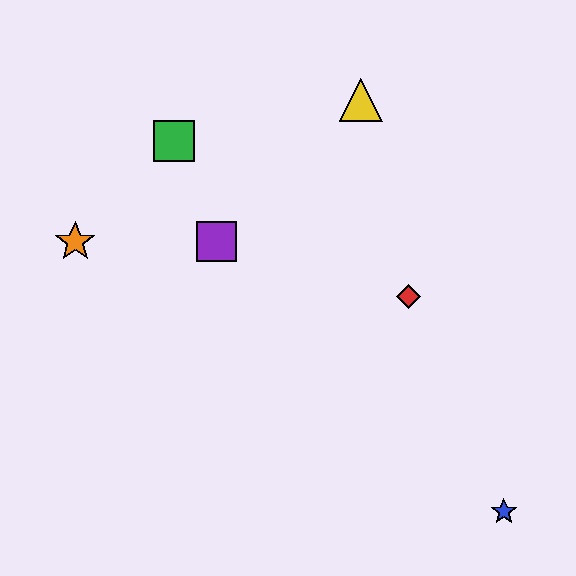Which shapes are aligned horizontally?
The purple square, the orange star are aligned horizontally.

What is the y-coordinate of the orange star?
The orange star is at y≈242.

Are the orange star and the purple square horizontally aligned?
Yes, both are at y≈242.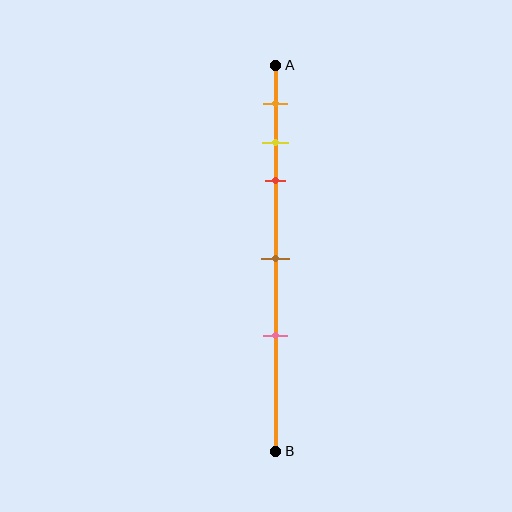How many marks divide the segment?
There are 5 marks dividing the segment.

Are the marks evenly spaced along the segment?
No, the marks are not evenly spaced.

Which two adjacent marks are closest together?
The yellow and red marks are the closest adjacent pair.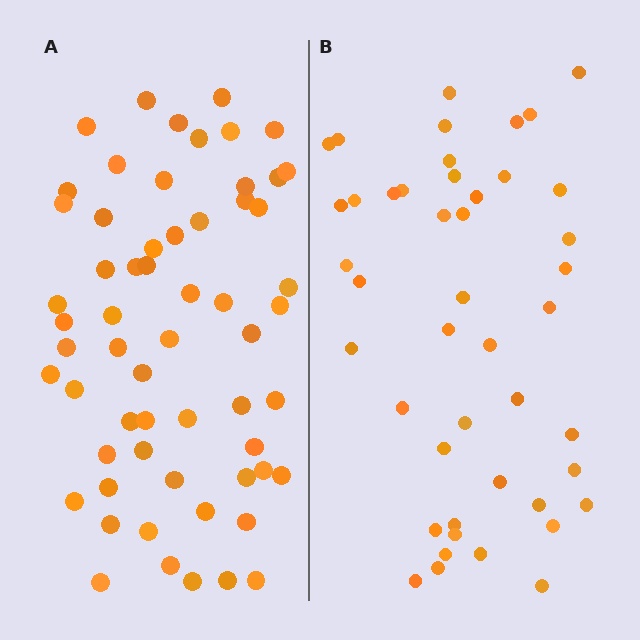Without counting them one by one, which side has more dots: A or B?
Region A (the left region) has more dots.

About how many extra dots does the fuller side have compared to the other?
Region A has approximately 15 more dots than region B.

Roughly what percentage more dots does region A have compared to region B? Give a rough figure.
About 35% more.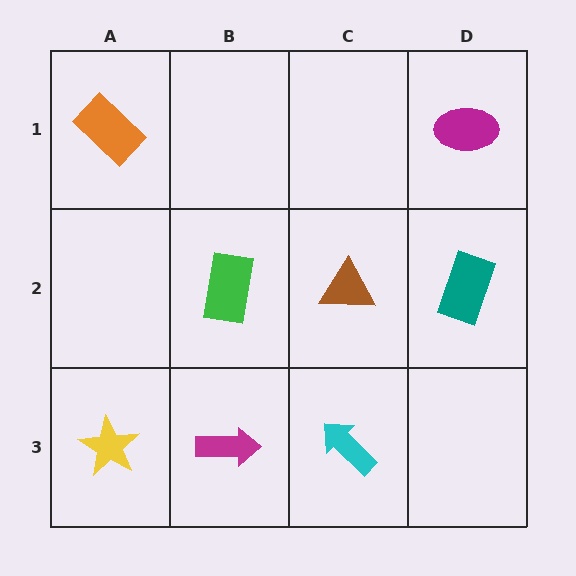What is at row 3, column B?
A magenta arrow.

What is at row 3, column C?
A cyan arrow.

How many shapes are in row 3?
3 shapes.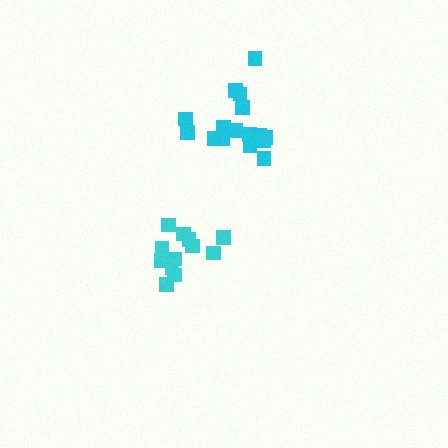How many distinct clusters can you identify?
There are 2 distinct clusters.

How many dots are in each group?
Group 1: 12 dots, Group 2: 16 dots (28 total).